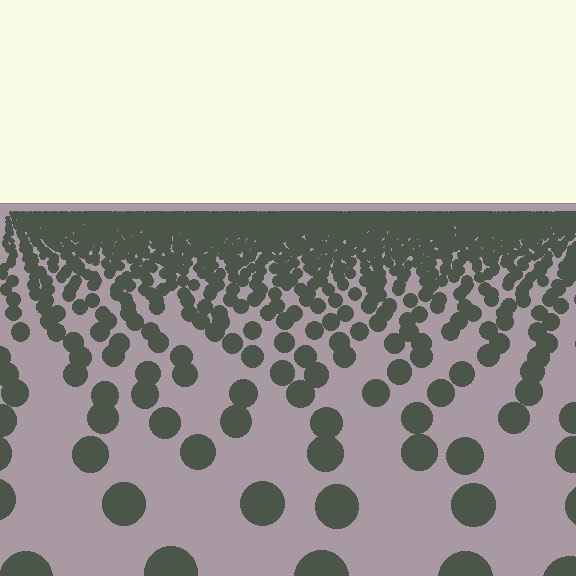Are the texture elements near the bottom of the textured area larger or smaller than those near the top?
Larger. Near the bottom, elements are closer to the viewer and appear at a bigger on-screen size.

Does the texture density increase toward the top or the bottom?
Density increases toward the top.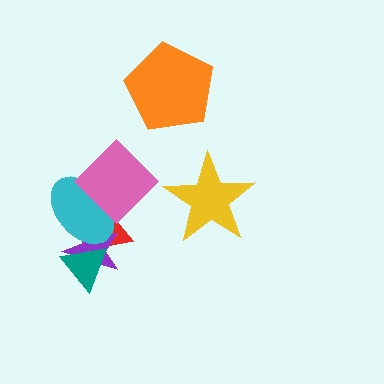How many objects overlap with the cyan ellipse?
4 objects overlap with the cyan ellipse.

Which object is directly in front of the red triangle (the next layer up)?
The purple star is directly in front of the red triangle.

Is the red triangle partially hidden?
Yes, it is partially covered by another shape.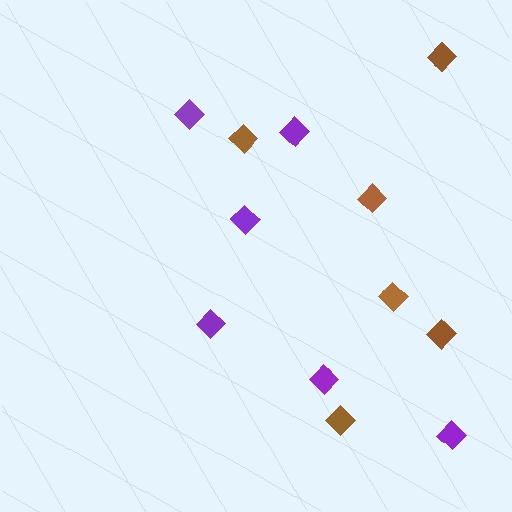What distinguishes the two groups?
There are 2 groups: one group of brown diamonds (6) and one group of purple diamonds (6).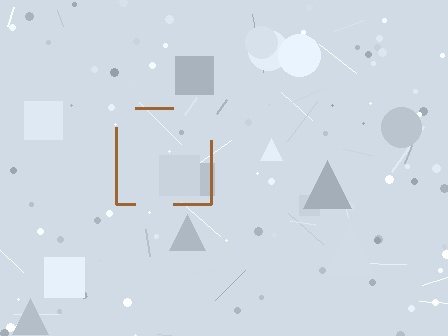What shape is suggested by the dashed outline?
The dashed outline suggests a square.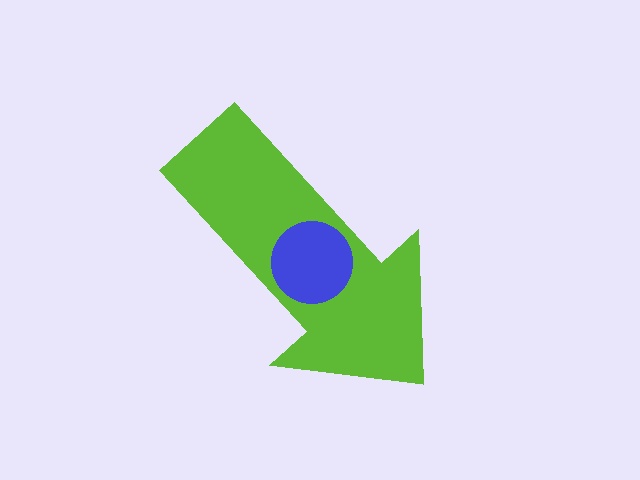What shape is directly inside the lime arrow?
The blue circle.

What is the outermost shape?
The lime arrow.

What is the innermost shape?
The blue circle.